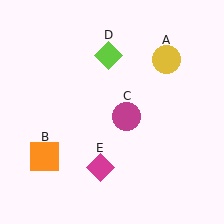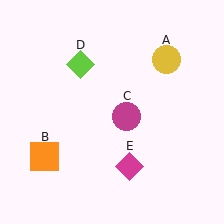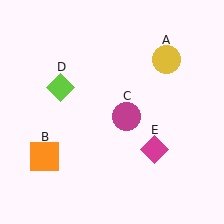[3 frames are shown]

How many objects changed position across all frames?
2 objects changed position: lime diamond (object D), magenta diamond (object E).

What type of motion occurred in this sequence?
The lime diamond (object D), magenta diamond (object E) rotated counterclockwise around the center of the scene.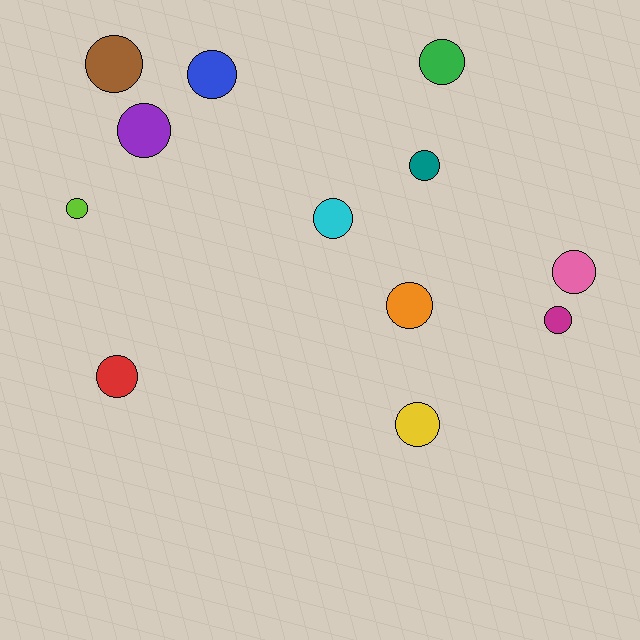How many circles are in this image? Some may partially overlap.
There are 12 circles.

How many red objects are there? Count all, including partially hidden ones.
There is 1 red object.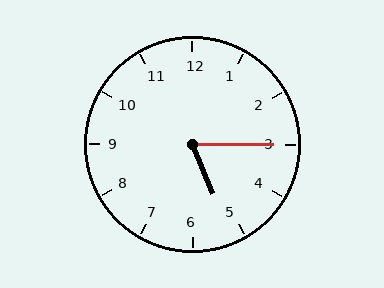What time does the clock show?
5:15.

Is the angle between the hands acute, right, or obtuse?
It is acute.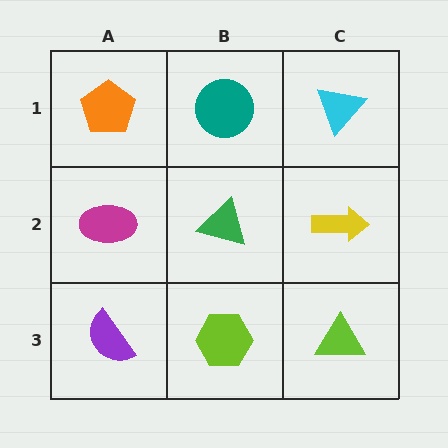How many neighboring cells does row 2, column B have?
4.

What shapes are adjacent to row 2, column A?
An orange pentagon (row 1, column A), a purple semicircle (row 3, column A), a green triangle (row 2, column B).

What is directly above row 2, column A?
An orange pentagon.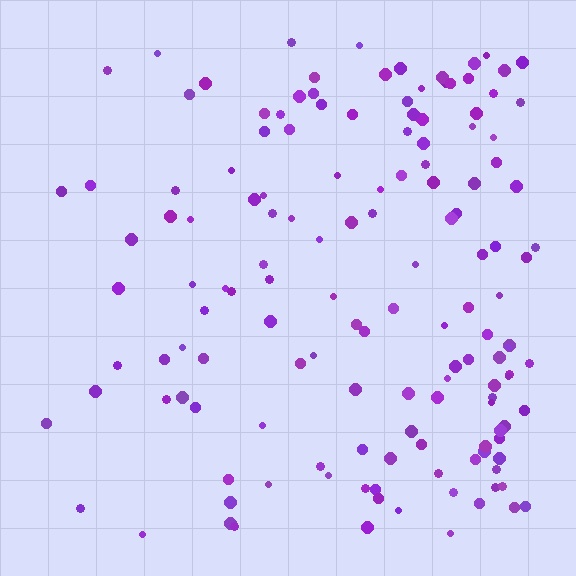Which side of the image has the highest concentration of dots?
The right.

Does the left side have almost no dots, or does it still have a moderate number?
Still a moderate number, just noticeably fewer than the right.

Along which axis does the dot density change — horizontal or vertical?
Horizontal.